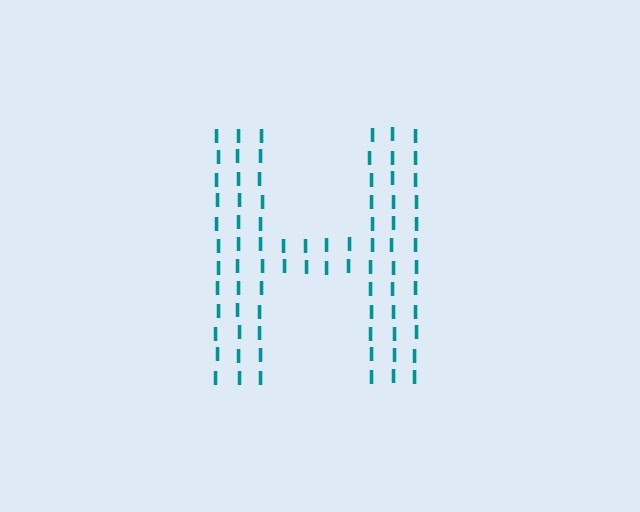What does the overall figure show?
The overall figure shows the letter H.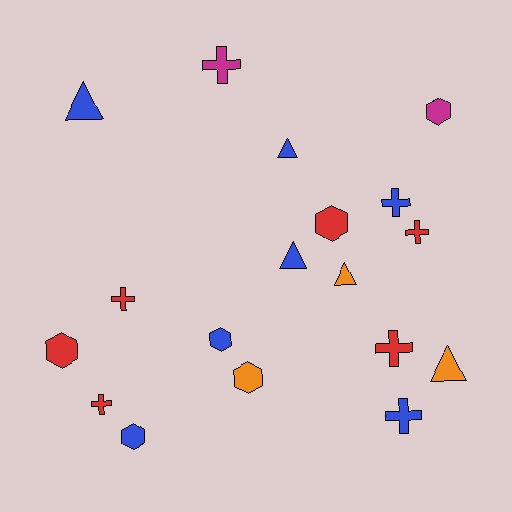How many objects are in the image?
There are 18 objects.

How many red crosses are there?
There are 4 red crosses.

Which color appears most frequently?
Blue, with 7 objects.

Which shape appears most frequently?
Cross, with 7 objects.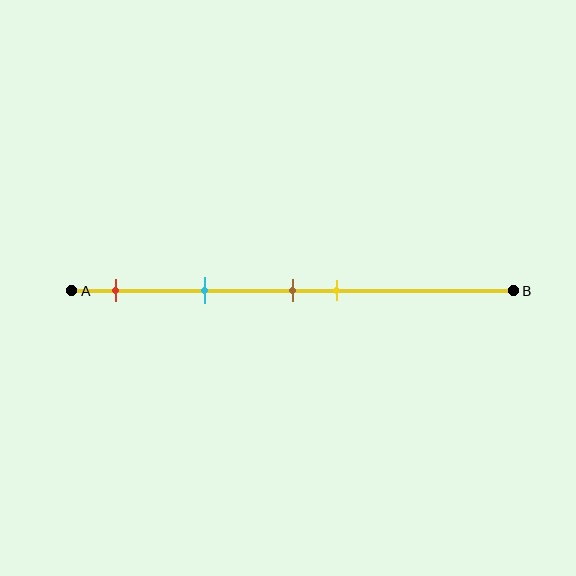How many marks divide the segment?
There are 4 marks dividing the segment.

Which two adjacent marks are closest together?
The brown and yellow marks are the closest adjacent pair.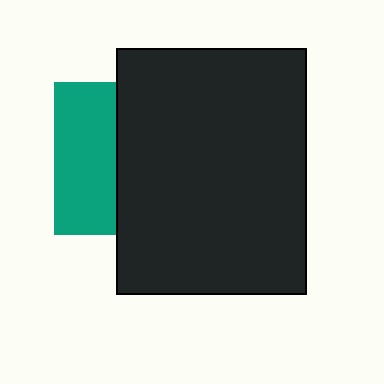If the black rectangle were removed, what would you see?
You would see the complete teal square.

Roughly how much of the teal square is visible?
A small part of it is visible (roughly 40%).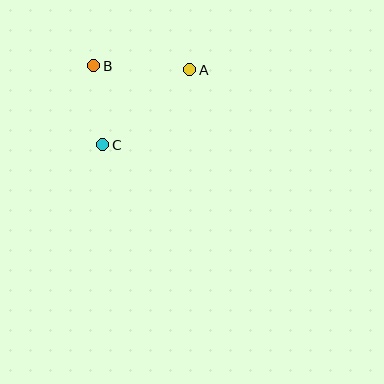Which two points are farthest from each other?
Points A and C are farthest from each other.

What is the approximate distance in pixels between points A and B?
The distance between A and B is approximately 96 pixels.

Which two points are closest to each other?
Points B and C are closest to each other.